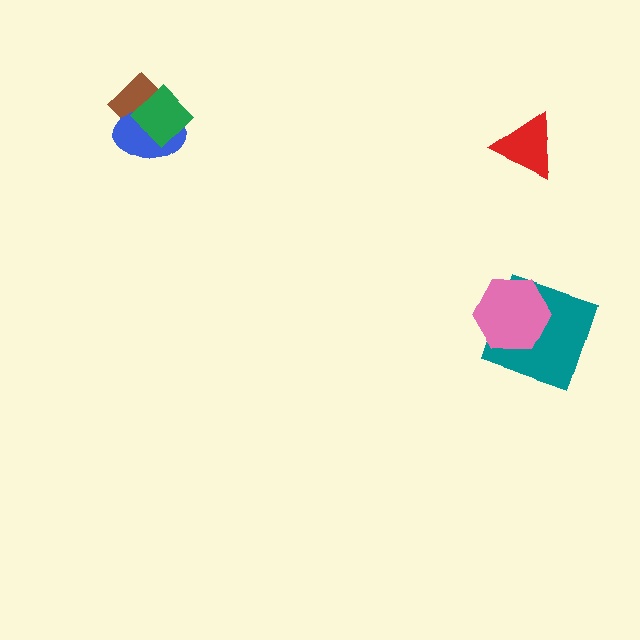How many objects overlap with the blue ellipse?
2 objects overlap with the blue ellipse.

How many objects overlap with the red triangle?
0 objects overlap with the red triangle.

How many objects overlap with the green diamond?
2 objects overlap with the green diamond.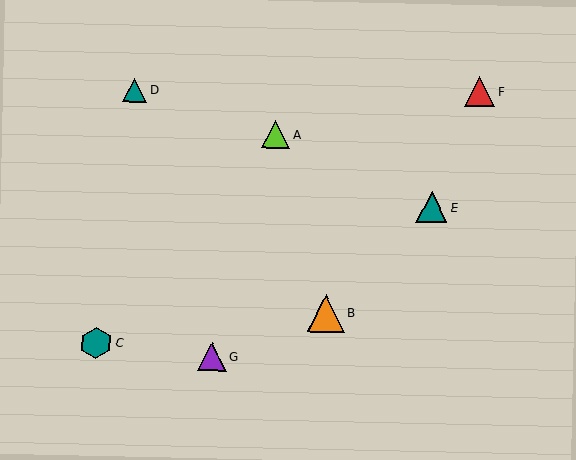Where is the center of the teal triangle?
The center of the teal triangle is at (432, 207).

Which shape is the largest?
The orange triangle (labeled B) is the largest.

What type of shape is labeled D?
Shape D is a teal triangle.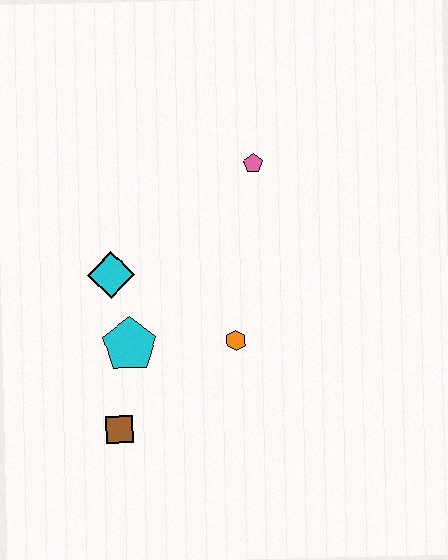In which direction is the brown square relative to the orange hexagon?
The brown square is to the left of the orange hexagon.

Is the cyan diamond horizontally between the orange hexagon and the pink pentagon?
No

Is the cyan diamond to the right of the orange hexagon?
No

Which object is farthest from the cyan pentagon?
The pink pentagon is farthest from the cyan pentagon.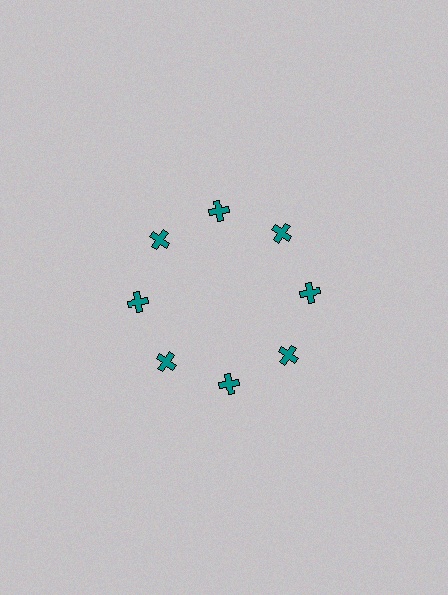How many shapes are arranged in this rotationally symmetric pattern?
There are 8 shapes, arranged in 8 groups of 1.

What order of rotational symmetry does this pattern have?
This pattern has 8-fold rotational symmetry.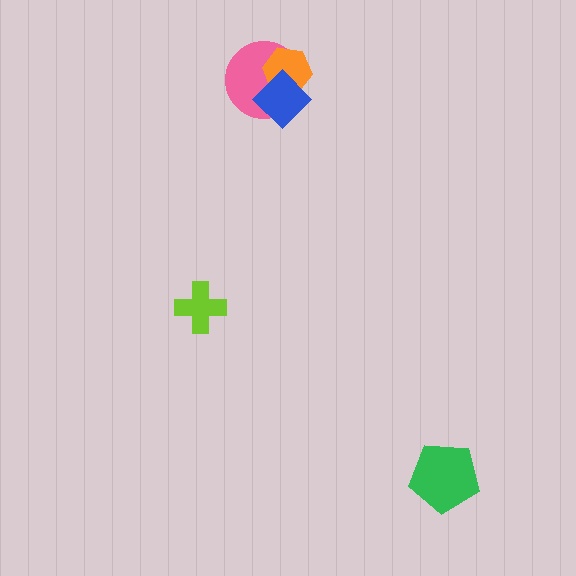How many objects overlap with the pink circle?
2 objects overlap with the pink circle.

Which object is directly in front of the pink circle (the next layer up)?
The orange hexagon is directly in front of the pink circle.